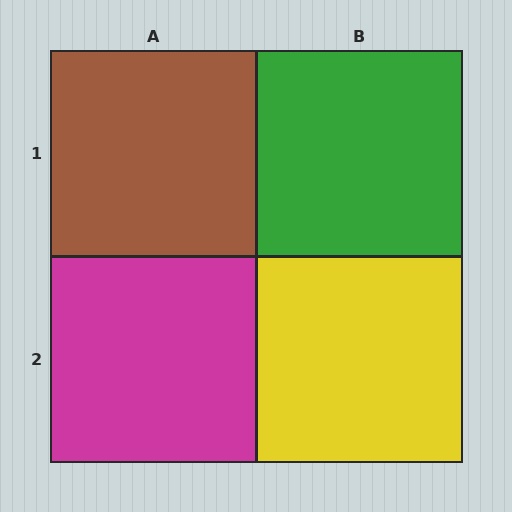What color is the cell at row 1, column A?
Brown.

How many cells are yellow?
1 cell is yellow.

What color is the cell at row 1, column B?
Green.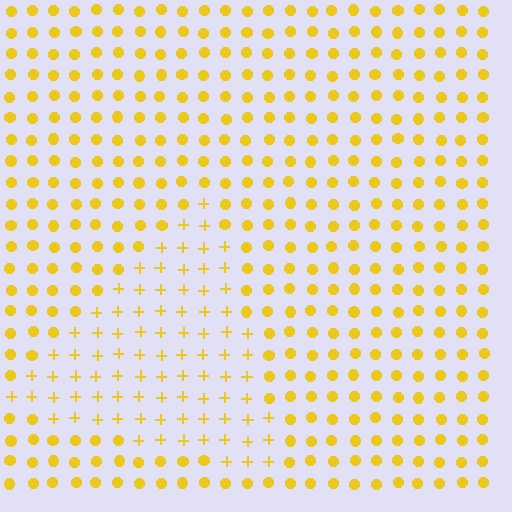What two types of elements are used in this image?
The image uses plus signs inside the triangle region and circles outside it.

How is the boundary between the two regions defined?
The boundary is defined by a change in element shape: plus signs inside vs. circles outside. All elements share the same color and spacing.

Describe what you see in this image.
The image is filled with small yellow elements arranged in a uniform grid. A triangle-shaped region contains plus signs, while the surrounding area contains circles. The boundary is defined purely by the change in element shape.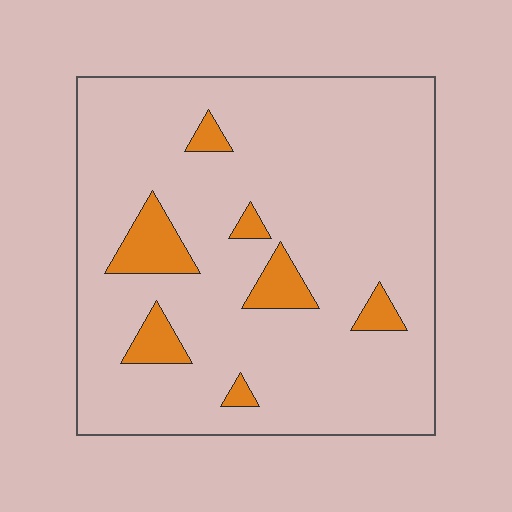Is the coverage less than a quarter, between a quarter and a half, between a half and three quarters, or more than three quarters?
Less than a quarter.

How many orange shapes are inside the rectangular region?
7.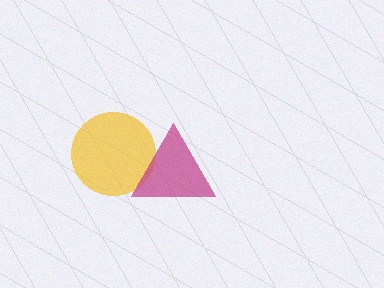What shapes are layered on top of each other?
The layered shapes are: a yellow circle, a magenta triangle.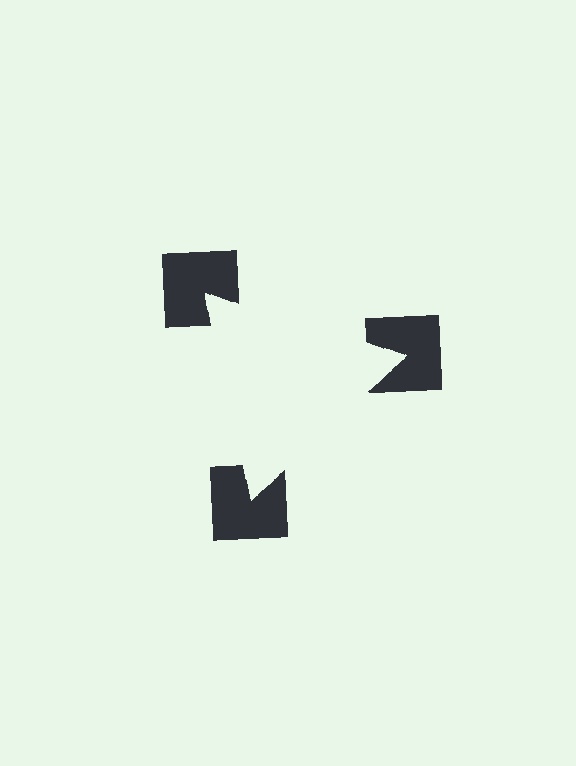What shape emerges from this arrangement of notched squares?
An illusory triangle — its edges are inferred from the aligned wedge cuts in the notched squares, not physically drawn.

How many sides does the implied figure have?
3 sides.